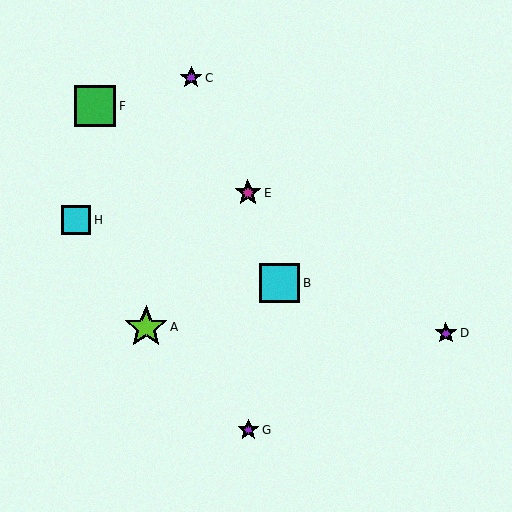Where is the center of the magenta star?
The center of the magenta star is at (248, 193).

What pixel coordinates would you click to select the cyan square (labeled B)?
Click at (280, 283) to select the cyan square B.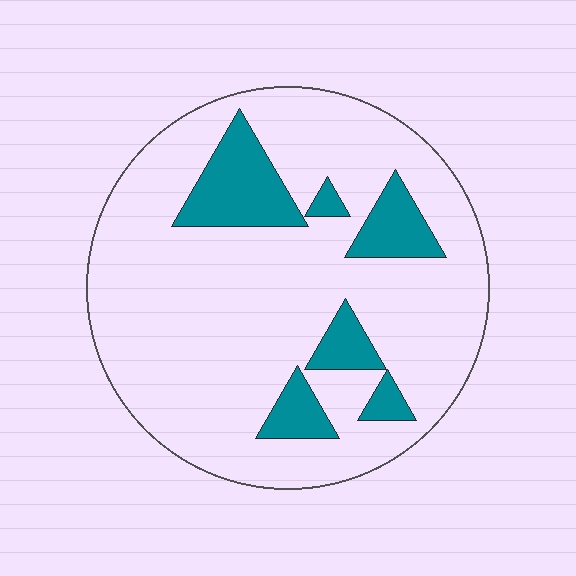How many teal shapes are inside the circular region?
6.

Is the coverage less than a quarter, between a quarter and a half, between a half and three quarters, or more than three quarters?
Less than a quarter.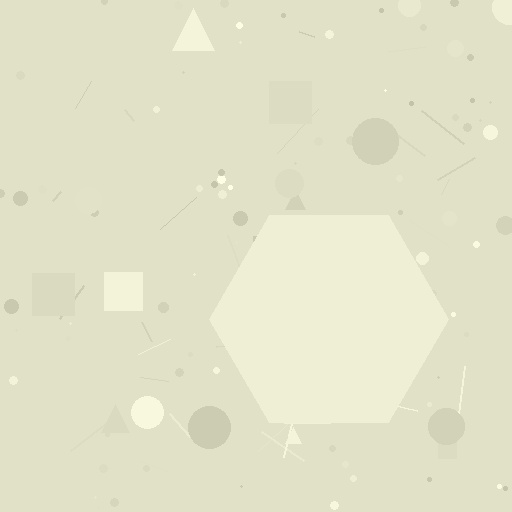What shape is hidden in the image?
A hexagon is hidden in the image.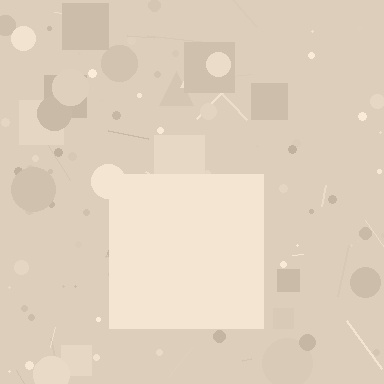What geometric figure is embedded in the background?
A square is embedded in the background.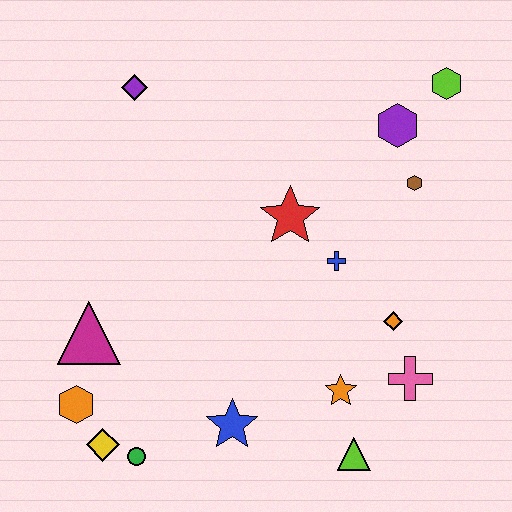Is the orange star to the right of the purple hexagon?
No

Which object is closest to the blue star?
The green circle is closest to the blue star.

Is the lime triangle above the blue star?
No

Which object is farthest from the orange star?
The purple diamond is farthest from the orange star.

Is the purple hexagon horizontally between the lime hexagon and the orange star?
Yes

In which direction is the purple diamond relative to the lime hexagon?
The purple diamond is to the left of the lime hexagon.